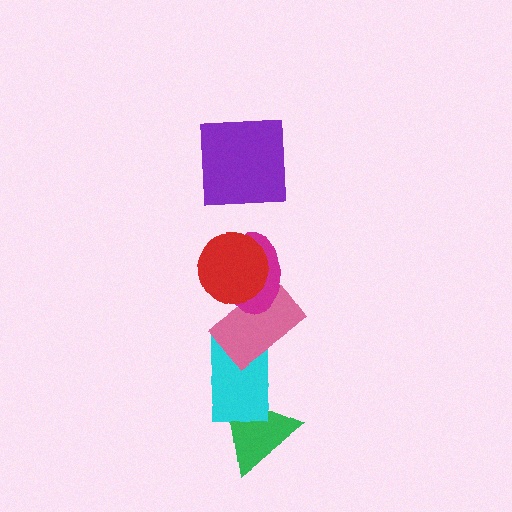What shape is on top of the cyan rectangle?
The pink rectangle is on top of the cyan rectangle.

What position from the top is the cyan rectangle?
The cyan rectangle is 5th from the top.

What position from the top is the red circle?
The red circle is 2nd from the top.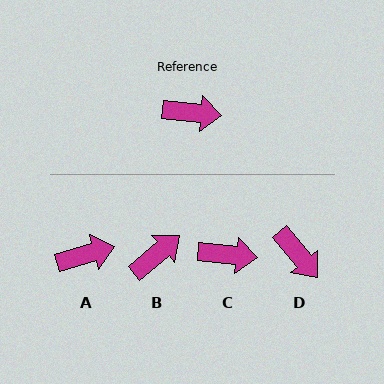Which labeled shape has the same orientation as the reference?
C.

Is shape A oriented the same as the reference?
No, it is off by about 21 degrees.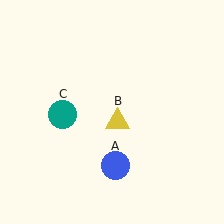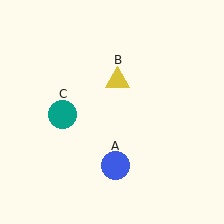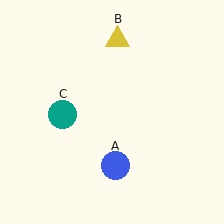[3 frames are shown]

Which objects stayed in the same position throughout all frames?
Blue circle (object A) and teal circle (object C) remained stationary.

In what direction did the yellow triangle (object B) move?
The yellow triangle (object B) moved up.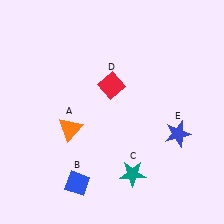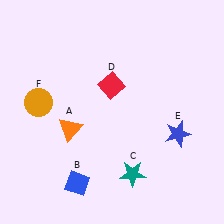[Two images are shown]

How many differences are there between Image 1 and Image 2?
There is 1 difference between the two images.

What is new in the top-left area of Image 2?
An orange circle (F) was added in the top-left area of Image 2.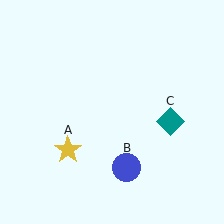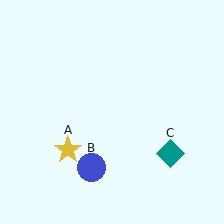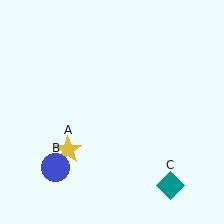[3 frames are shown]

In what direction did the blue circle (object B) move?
The blue circle (object B) moved left.